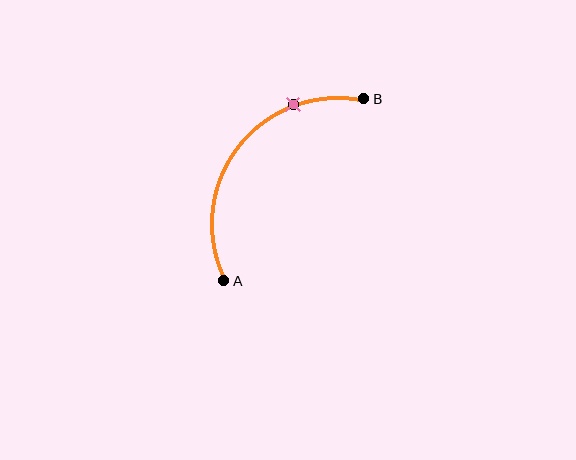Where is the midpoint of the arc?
The arc midpoint is the point on the curve farthest from the straight line joining A and B. It sits above and to the left of that line.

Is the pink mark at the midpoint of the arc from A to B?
No. The pink mark lies on the arc but is closer to endpoint B. The arc midpoint would be at the point on the curve equidistant along the arc from both A and B.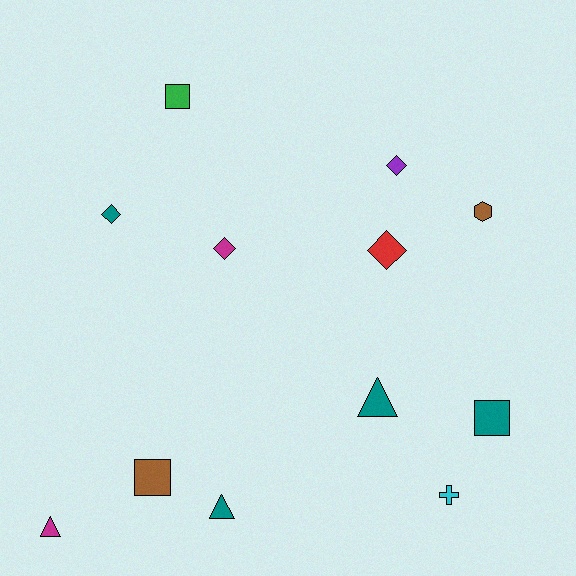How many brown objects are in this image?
There are 2 brown objects.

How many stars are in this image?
There are no stars.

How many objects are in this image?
There are 12 objects.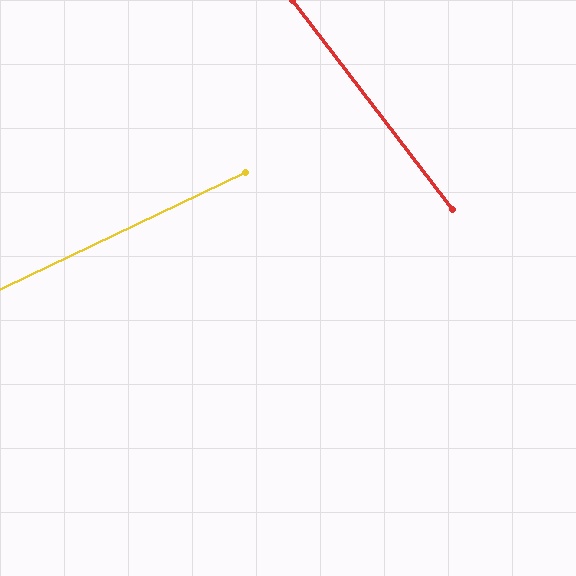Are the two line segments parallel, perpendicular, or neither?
Neither parallel nor perpendicular — they differ by about 78°.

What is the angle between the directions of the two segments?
Approximately 78 degrees.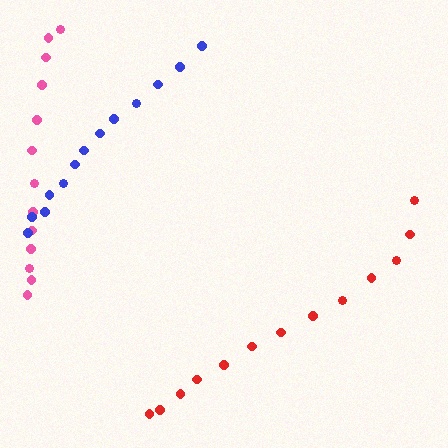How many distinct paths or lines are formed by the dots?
There are 3 distinct paths.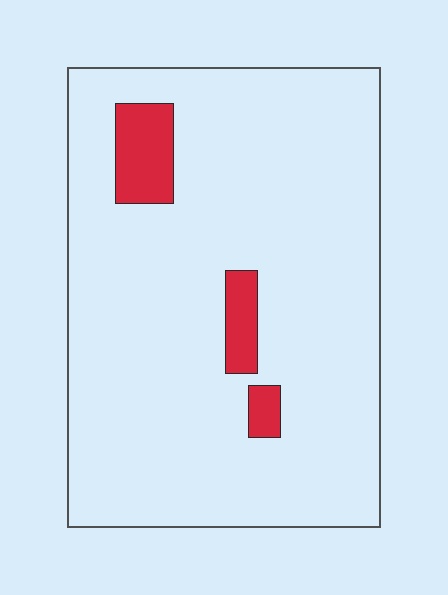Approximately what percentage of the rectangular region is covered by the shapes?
Approximately 10%.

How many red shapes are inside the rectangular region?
3.